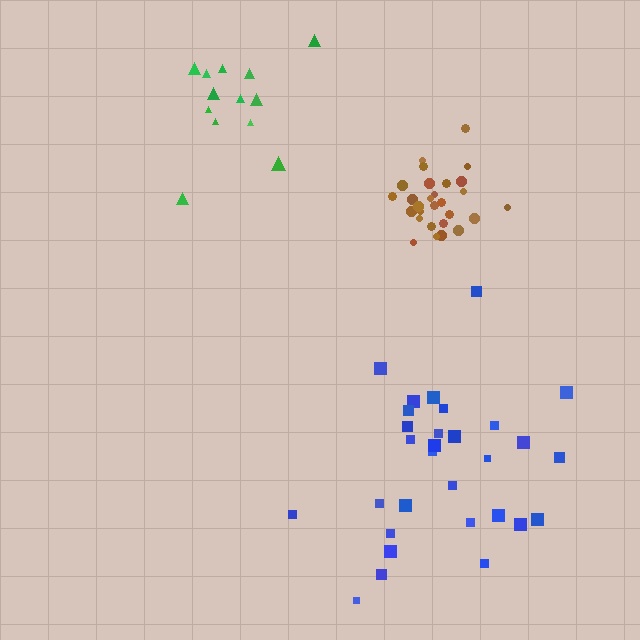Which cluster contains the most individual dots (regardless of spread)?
Blue (30).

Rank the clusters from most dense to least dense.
brown, green, blue.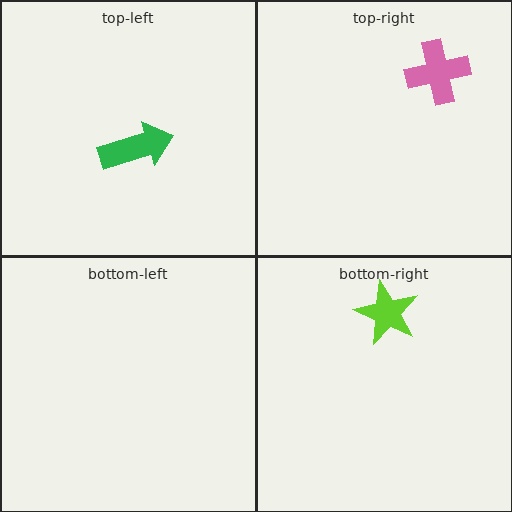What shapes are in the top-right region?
The pink cross.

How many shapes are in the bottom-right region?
1.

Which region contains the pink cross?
The top-right region.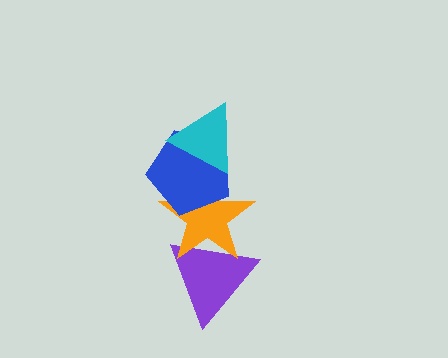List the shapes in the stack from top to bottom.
From top to bottom: the cyan triangle, the blue pentagon, the orange star, the purple triangle.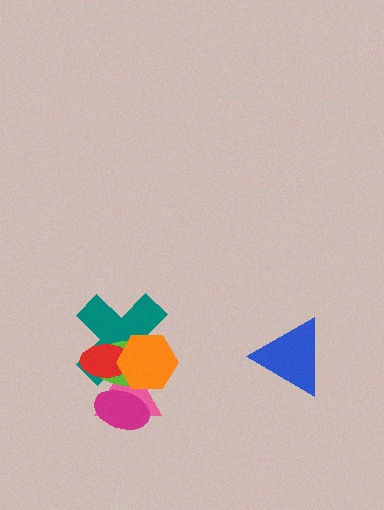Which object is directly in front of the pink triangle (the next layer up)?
The teal cross is directly in front of the pink triangle.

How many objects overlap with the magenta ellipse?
2 objects overlap with the magenta ellipse.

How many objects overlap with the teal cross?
4 objects overlap with the teal cross.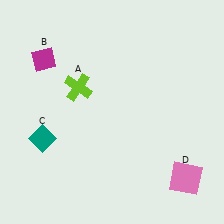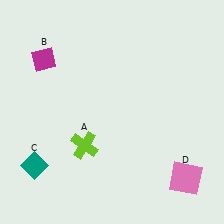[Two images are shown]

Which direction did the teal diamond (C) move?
The teal diamond (C) moved down.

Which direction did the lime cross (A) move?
The lime cross (A) moved down.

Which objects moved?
The objects that moved are: the lime cross (A), the teal diamond (C).